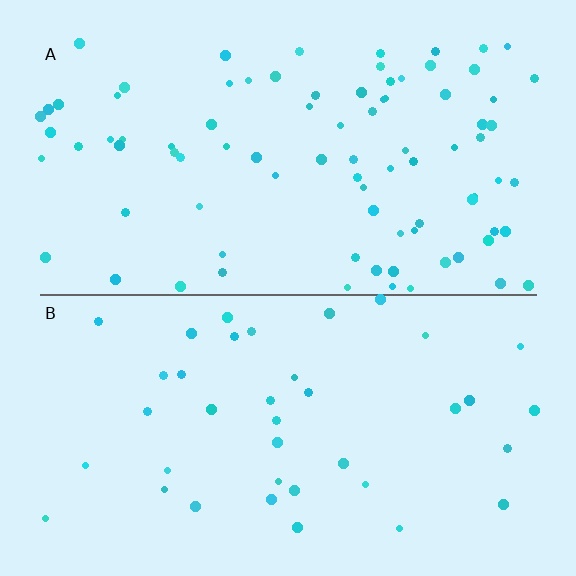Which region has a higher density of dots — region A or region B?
A (the top).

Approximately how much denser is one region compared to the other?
Approximately 2.2× — region A over region B.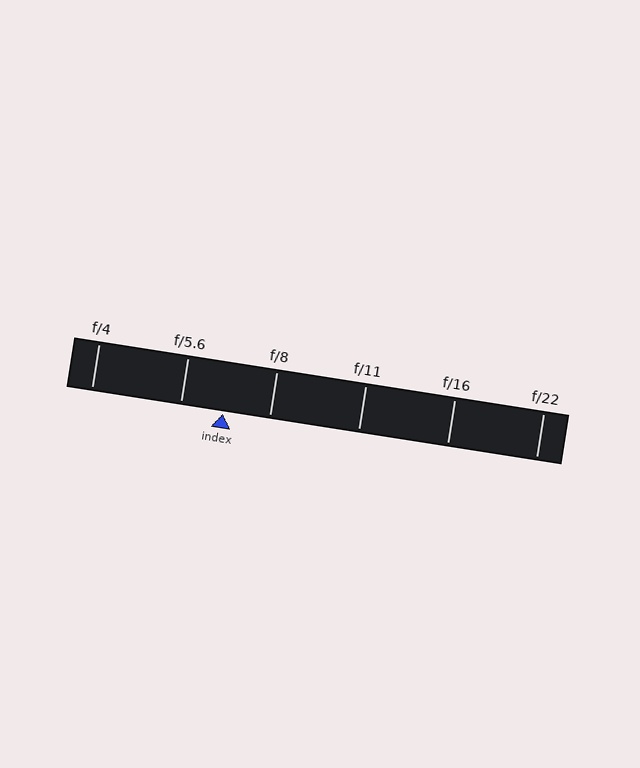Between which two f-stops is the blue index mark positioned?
The index mark is between f/5.6 and f/8.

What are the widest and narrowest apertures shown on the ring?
The widest aperture shown is f/4 and the narrowest is f/22.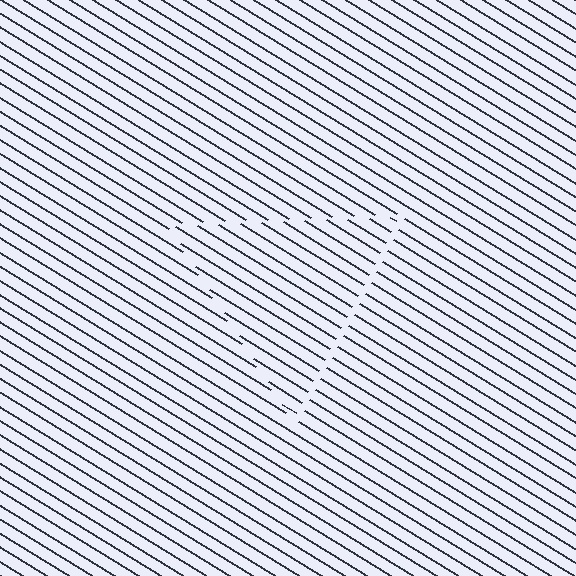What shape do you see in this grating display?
An illusory triangle. The interior of the shape contains the same grating, shifted by half a period — the contour is defined by the phase discontinuity where line-ends from the inner and outer gratings abut.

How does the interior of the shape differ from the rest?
The interior of the shape contains the same grating, shifted by half a period — the contour is defined by the phase discontinuity where line-ends from the inner and outer gratings abut.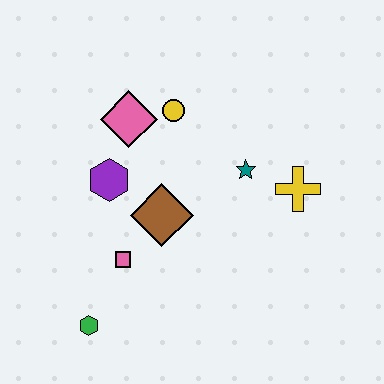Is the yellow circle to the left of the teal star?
Yes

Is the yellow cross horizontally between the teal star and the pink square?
No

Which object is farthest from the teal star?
The green hexagon is farthest from the teal star.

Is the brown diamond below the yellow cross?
Yes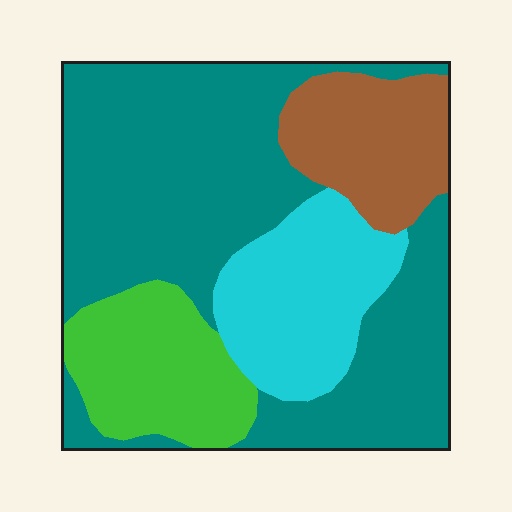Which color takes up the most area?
Teal, at roughly 55%.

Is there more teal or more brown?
Teal.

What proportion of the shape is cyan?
Cyan takes up about one sixth (1/6) of the shape.